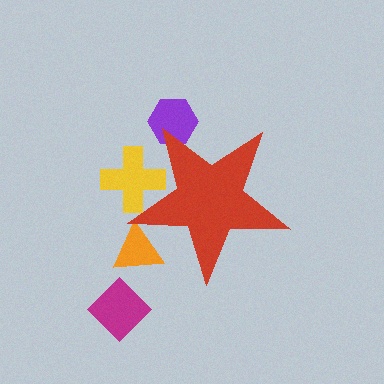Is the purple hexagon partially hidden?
Yes, the purple hexagon is partially hidden behind the red star.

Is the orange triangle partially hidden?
Yes, the orange triangle is partially hidden behind the red star.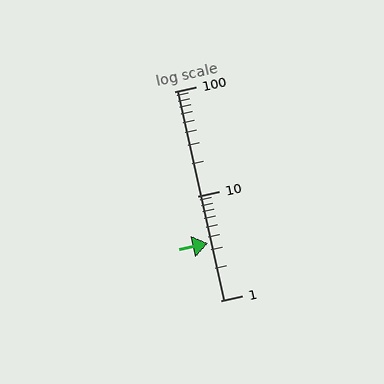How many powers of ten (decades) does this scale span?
The scale spans 2 decades, from 1 to 100.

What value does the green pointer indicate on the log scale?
The pointer indicates approximately 3.5.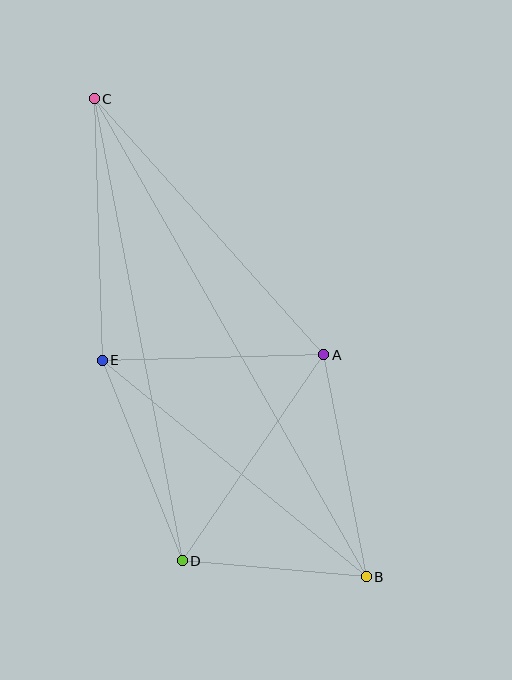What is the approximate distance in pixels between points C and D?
The distance between C and D is approximately 470 pixels.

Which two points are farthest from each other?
Points B and C are farthest from each other.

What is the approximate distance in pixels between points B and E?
The distance between B and E is approximately 341 pixels.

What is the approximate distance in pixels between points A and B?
The distance between A and B is approximately 226 pixels.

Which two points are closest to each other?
Points B and D are closest to each other.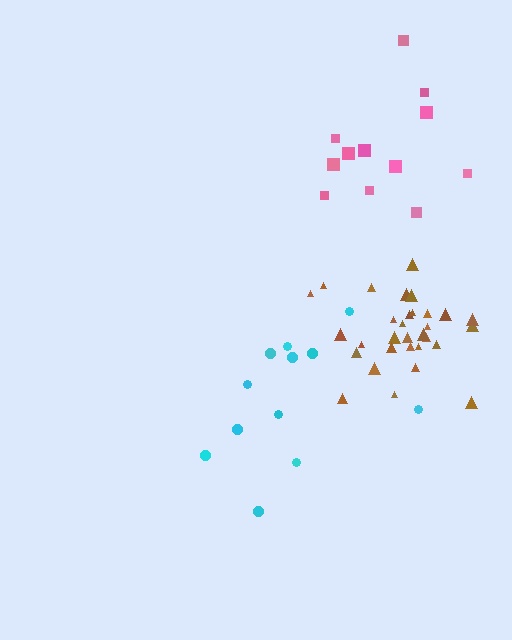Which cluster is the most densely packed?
Brown.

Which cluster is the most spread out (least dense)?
Cyan.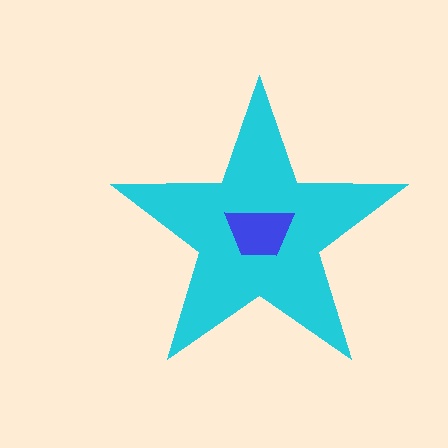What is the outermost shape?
The cyan star.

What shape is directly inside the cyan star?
The blue trapezoid.